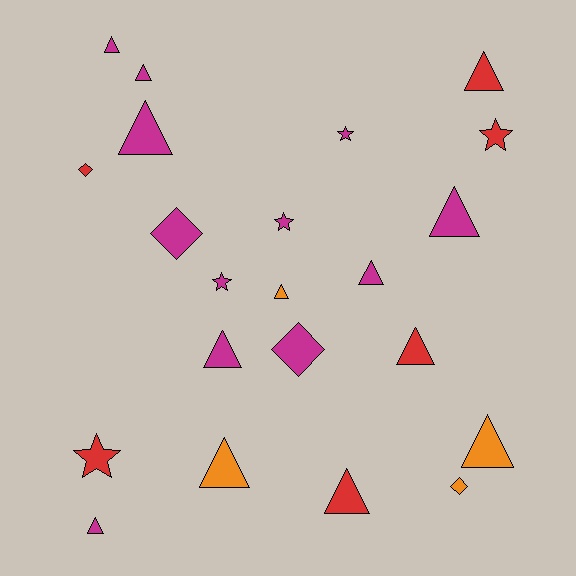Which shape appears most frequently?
Triangle, with 13 objects.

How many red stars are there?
There are 2 red stars.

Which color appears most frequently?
Magenta, with 12 objects.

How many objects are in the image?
There are 22 objects.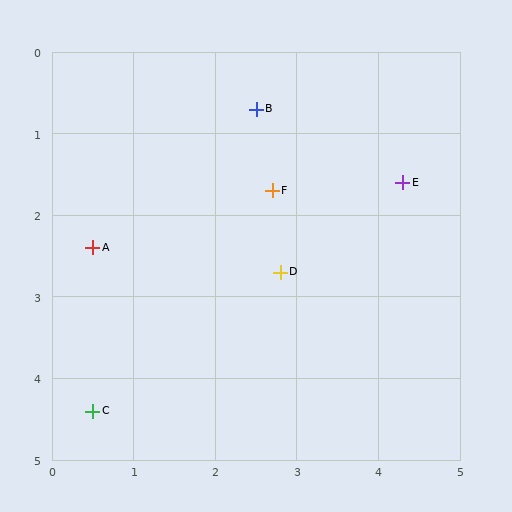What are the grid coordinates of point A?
Point A is at approximately (0.5, 2.4).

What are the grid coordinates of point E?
Point E is at approximately (4.3, 1.6).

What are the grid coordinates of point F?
Point F is at approximately (2.7, 1.7).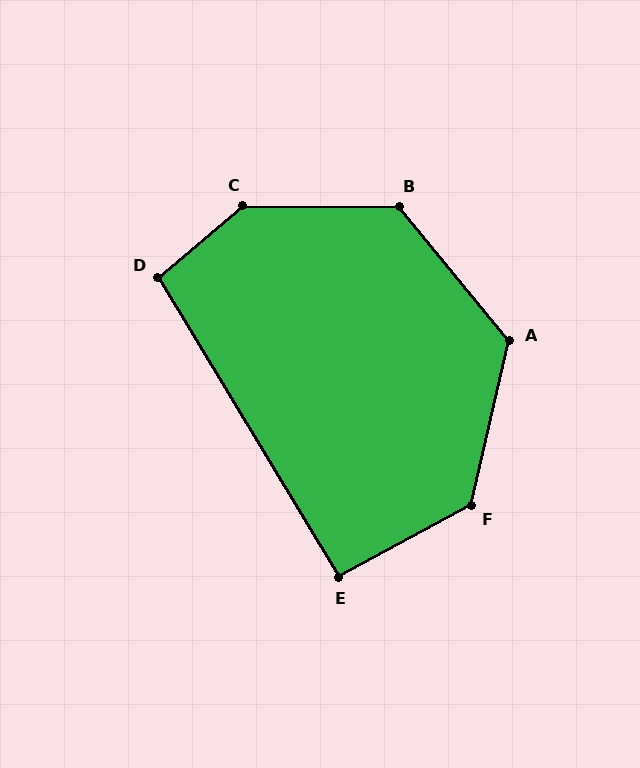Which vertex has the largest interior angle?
C, at approximately 139 degrees.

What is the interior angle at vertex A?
Approximately 128 degrees (obtuse).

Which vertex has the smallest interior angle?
E, at approximately 93 degrees.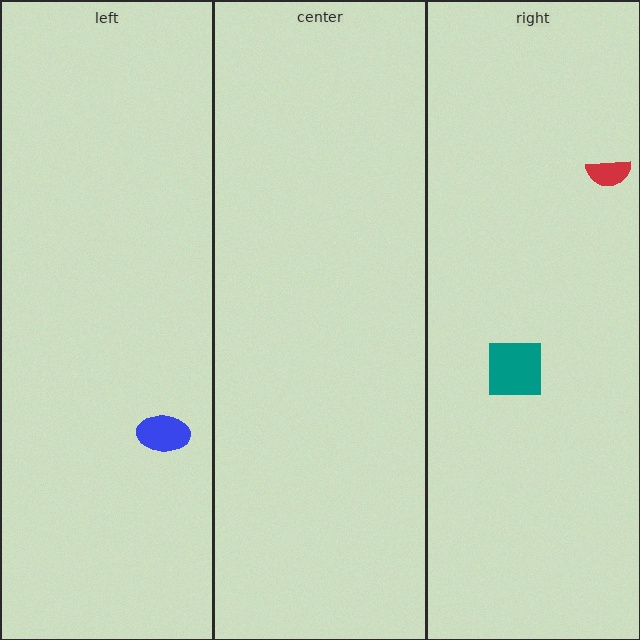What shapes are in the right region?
The red semicircle, the teal square.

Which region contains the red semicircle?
The right region.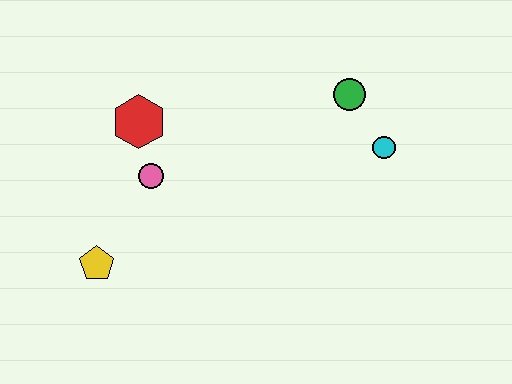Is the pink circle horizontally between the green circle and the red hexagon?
Yes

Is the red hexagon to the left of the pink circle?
Yes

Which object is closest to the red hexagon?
The pink circle is closest to the red hexagon.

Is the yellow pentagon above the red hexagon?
No